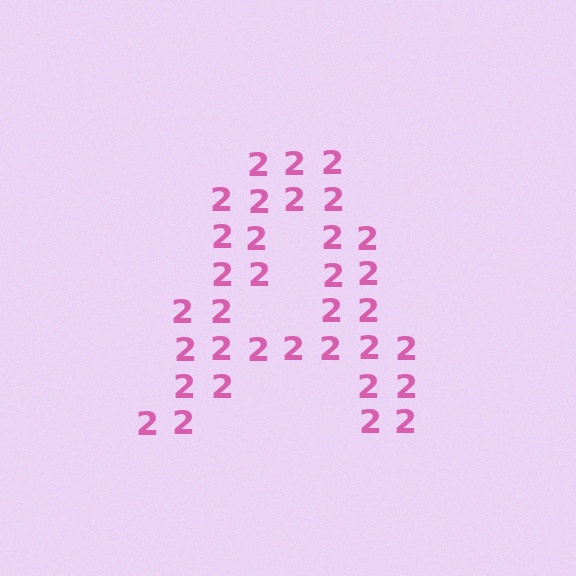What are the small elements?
The small elements are digit 2's.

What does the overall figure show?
The overall figure shows the letter A.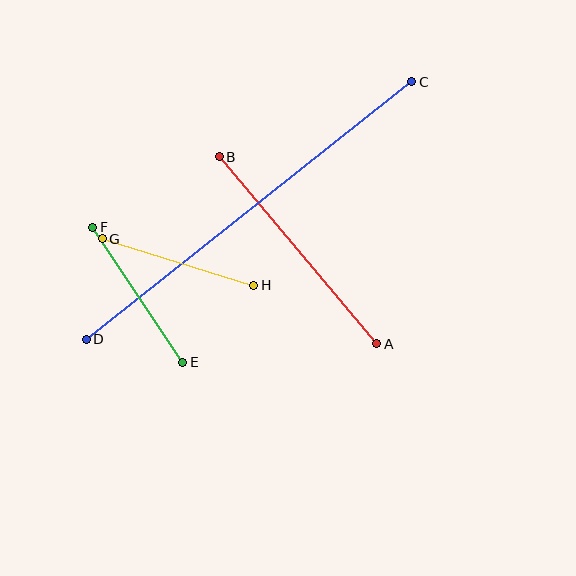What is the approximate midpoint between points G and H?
The midpoint is at approximately (178, 262) pixels.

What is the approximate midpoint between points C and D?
The midpoint is at approximately (249, 210) pixels.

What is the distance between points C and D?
The distance is approximately 415 pixels.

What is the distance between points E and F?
The distance is approximately 162 pixels.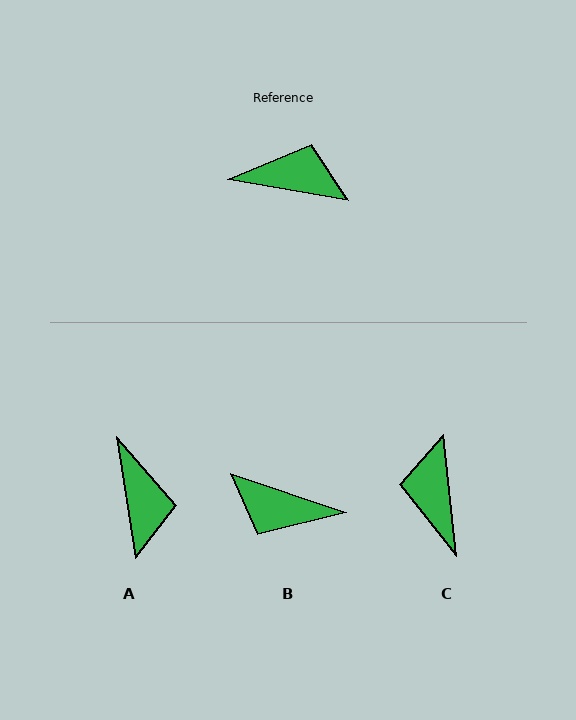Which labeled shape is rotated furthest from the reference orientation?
B, about 171 degrees away.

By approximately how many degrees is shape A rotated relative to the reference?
Approximately 71 degrees clockwise.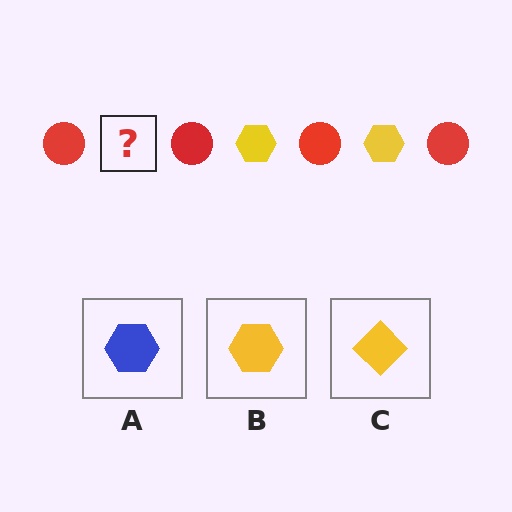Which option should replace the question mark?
Option B.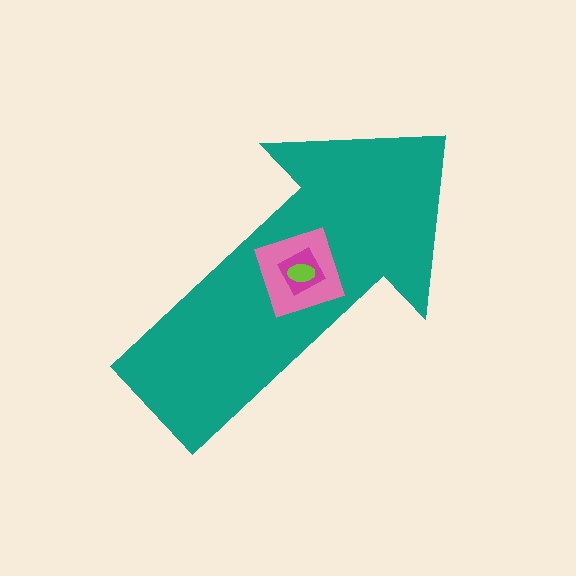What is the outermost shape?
The teal arrow.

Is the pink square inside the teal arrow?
Yes.